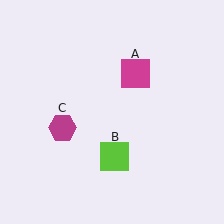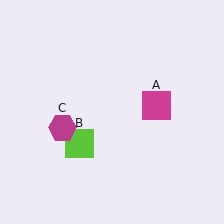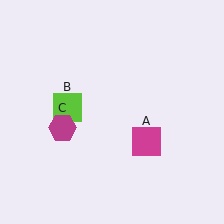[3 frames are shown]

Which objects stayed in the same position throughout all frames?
Magenta hexagon (object C) remained stationary.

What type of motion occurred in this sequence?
The magenta square (object A), lime square (object B) rotated clockwise around the center of the scene.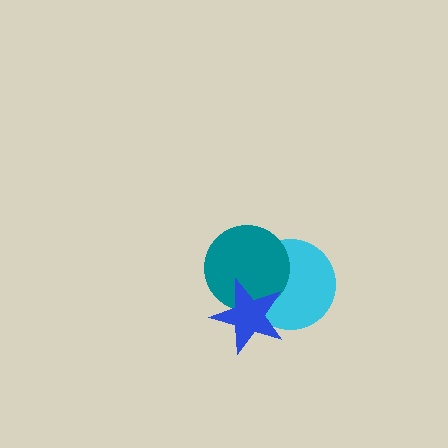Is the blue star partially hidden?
No, no other shape covers it.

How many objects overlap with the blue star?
2 objects overlap with the blue star.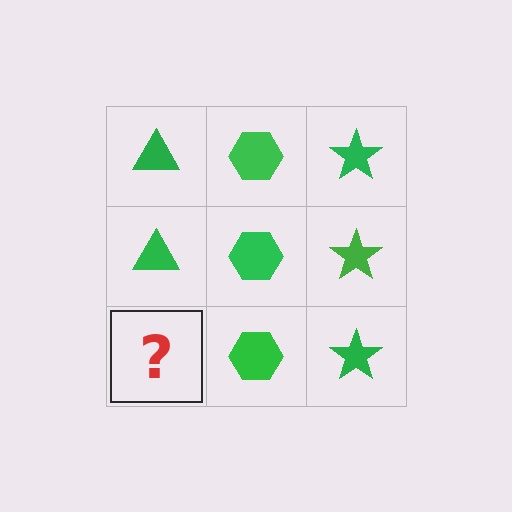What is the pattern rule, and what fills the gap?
The rule is that each column has a consistent shape. The gap should be filled with a green triangle.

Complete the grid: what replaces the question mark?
The question mark should be replaced with a green triangle.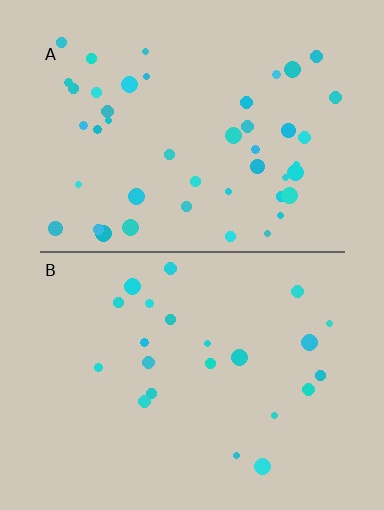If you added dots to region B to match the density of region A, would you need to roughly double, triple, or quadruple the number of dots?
Approximately double.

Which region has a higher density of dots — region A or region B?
A (the top).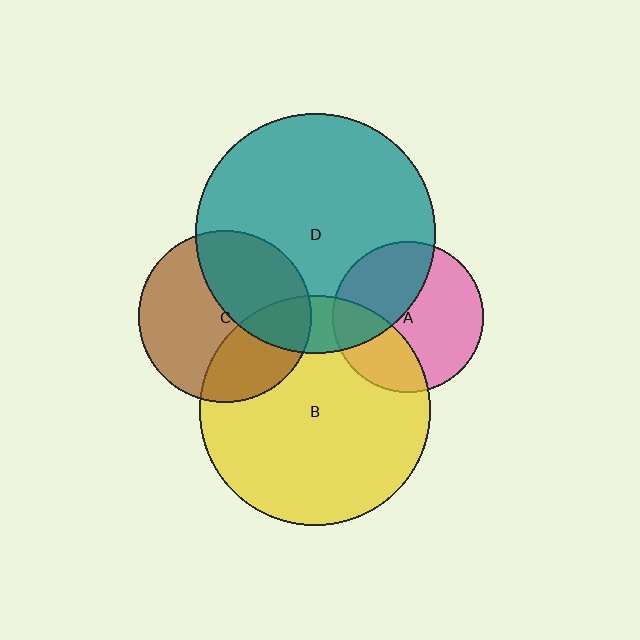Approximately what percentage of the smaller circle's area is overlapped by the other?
Approximately 15%.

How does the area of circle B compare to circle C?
Approximately 1.8 times.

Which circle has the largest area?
Circle D (teal).